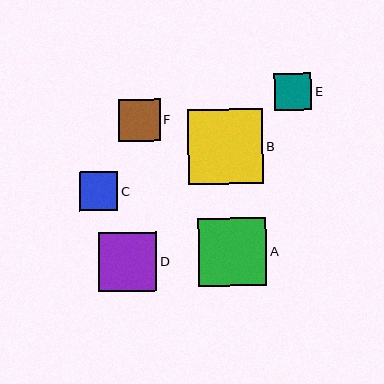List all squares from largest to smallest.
From largest to smallest: B, A, D, F, C, E.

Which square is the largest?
Square B is the largest with a size of approximately 75 pixels.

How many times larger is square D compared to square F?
Square D is approximately 1.4 times the size of square F.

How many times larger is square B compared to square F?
Square B is approximately 1.8 times the size of square F.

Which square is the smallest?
Square E is the smallest with a size of approximately 37 pixels.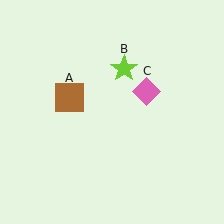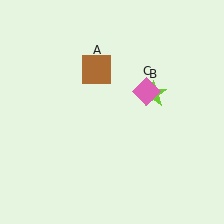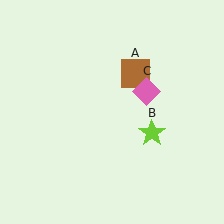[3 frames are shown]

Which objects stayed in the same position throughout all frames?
Pink diamond (object C) remained stationary.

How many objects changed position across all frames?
2 objects changed position: brown square (object A), lime star (object B).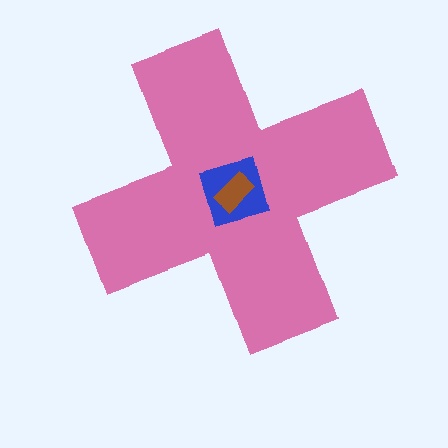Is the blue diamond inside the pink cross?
Yes.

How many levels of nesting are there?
3.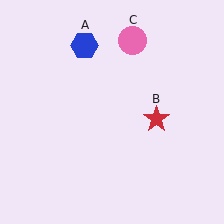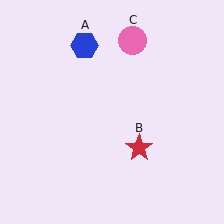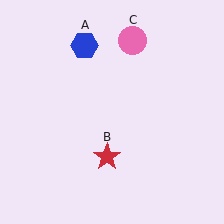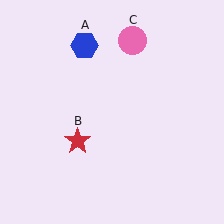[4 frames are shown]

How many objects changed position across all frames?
1 object changed position: red star (object B).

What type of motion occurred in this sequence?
The red star (object B) rotated clockwise around the center of the scene.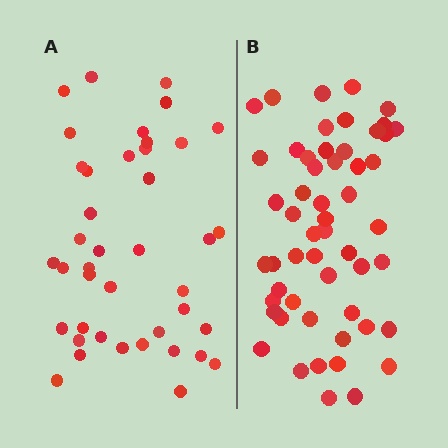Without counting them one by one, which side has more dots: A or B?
Region B (the right region) has more dots.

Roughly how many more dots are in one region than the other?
Region B has approximately 15 more dots than region A.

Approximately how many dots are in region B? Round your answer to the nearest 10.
About 50 dots. (The exact count is 54, which rounds to 50.)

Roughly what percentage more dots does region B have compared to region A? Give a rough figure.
About 30% more.